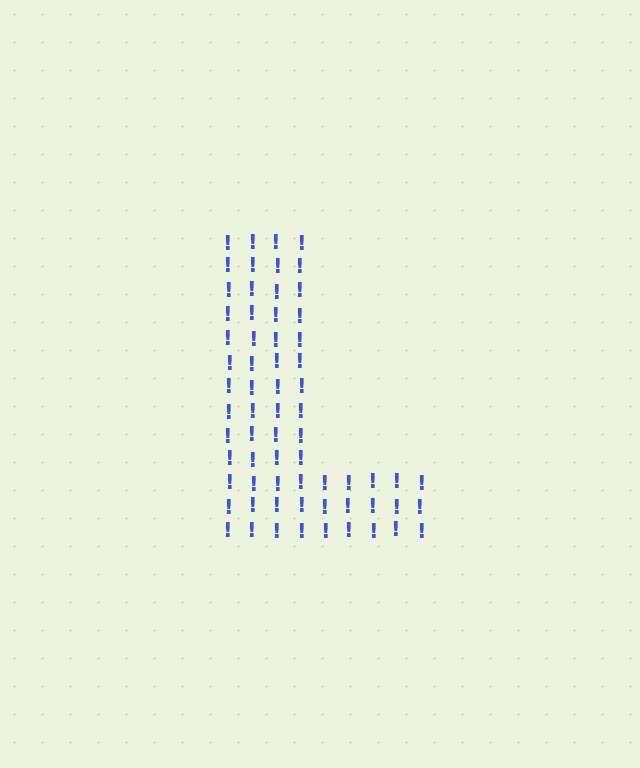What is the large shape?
The large shape is the letter L.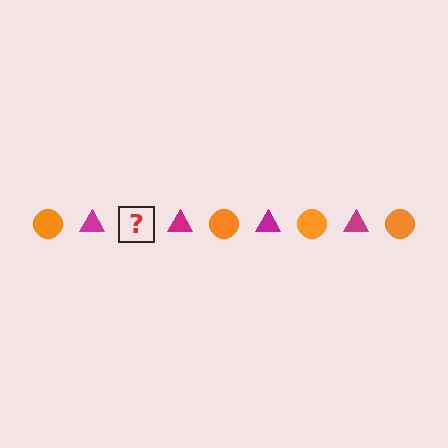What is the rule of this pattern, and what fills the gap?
The rule is that the pattern alternates between orange circle and magenta triangle. The gap should be filled with an orange circle.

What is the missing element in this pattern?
The missing element is an orange circle.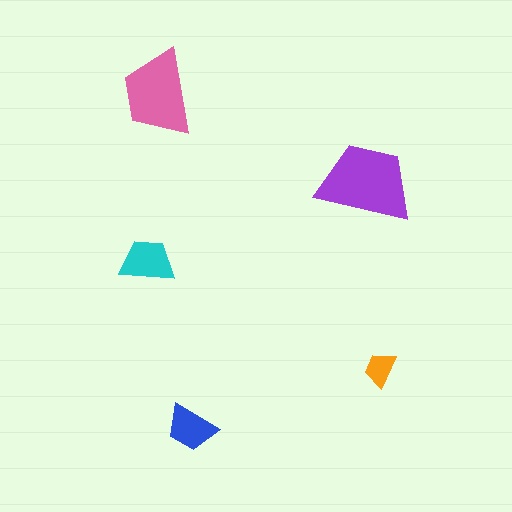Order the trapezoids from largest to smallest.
the purple one, the pink one, the cyan one, the blue one, the orange one.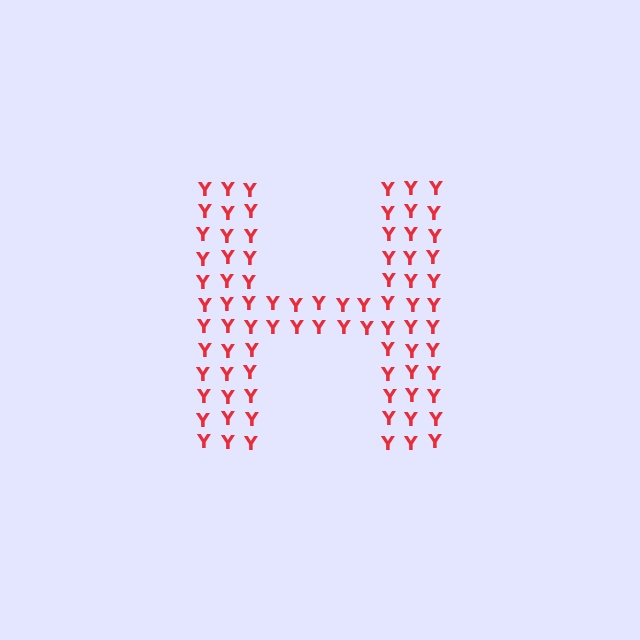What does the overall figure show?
The overall figure shows the letter H.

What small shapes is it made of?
It is made of small letter Y's.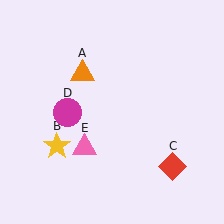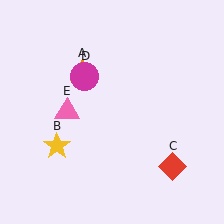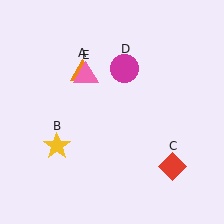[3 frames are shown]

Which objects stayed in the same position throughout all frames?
Orange triangle (object A) and yellow star (object B) and red diamond (object C) remained stationary.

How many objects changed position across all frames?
2 objects changed position: magenta circle (object D), pink triangle (object E).